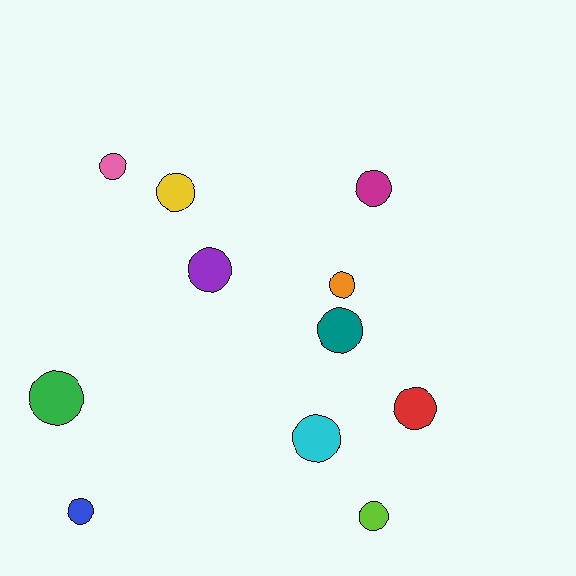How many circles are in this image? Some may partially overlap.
There are 11 circles.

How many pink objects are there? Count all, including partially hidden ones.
There is 1 pink object.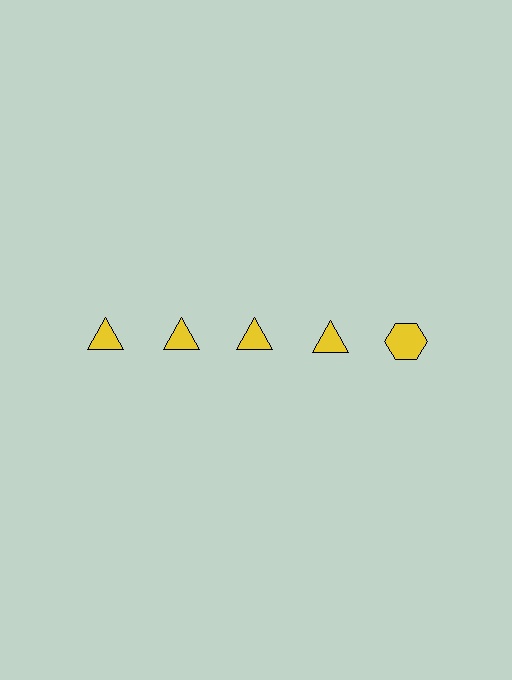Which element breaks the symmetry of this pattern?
The yellow hexagon in the top row, rightmost column breaks the symmetry. All other shapes are yellow triangles.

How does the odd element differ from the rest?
It has a different shape: hexagon instead of triangle.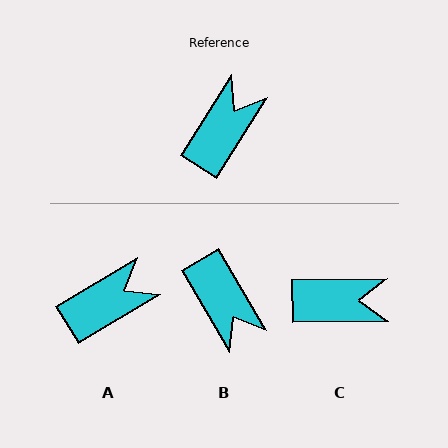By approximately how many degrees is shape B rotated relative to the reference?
Approximately 117 degrees clockwise.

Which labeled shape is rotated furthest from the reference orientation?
B, about 117 degrees away.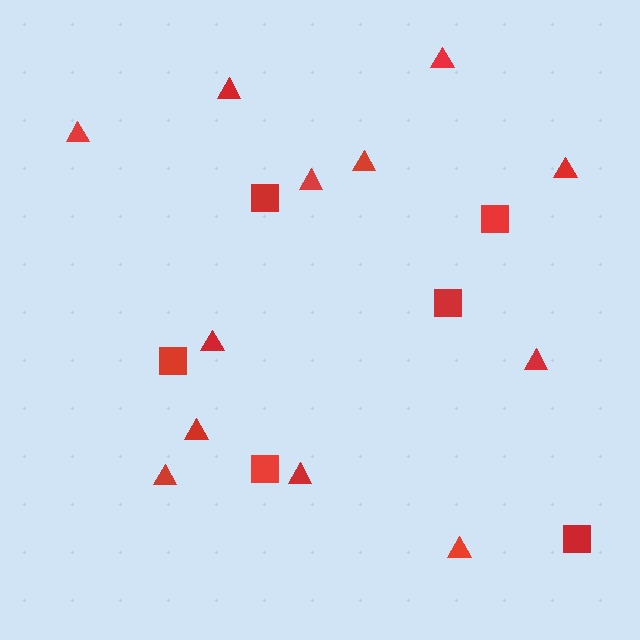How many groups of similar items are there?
There are 2 groups: one group of triangles (12) and one group of squares (6).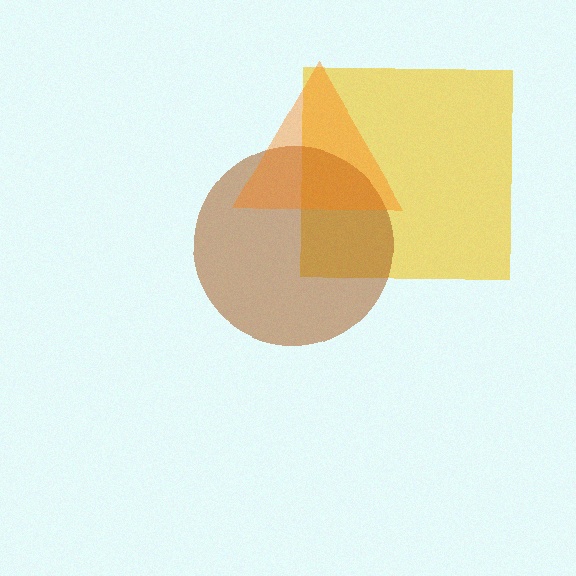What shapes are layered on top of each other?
The layered shapes are: a yellow square, a brown circle, an orange triangle.